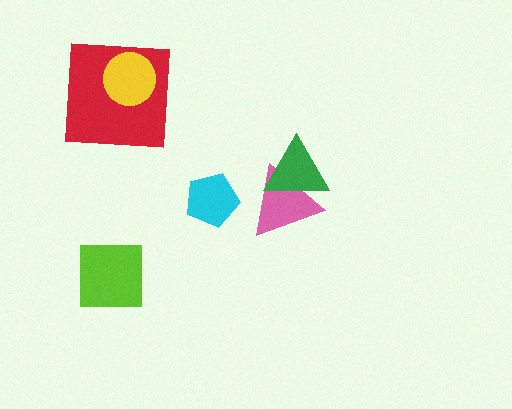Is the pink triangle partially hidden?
Yes, it is partially covered by another shape.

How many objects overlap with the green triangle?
1 object overlaps with the green triangle.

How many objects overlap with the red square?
1 object overlaps with the red square.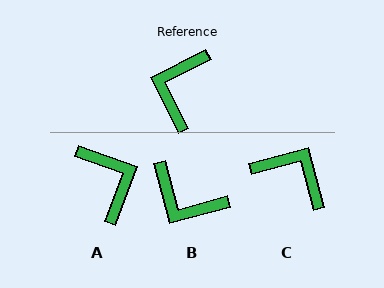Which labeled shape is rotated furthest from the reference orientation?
A, about 137 degrees away.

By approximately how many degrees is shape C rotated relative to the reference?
Approximately 102 degrees clockwise.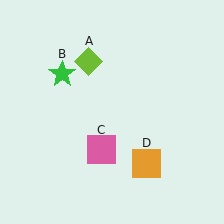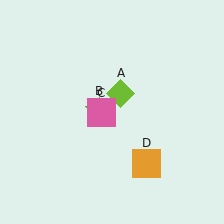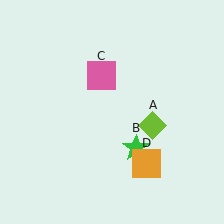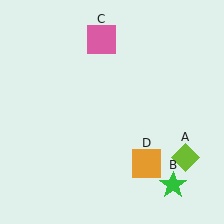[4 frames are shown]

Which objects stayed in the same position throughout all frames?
Orange square (object D) remained stationary.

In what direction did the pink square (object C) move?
The pink square (object C) moved up.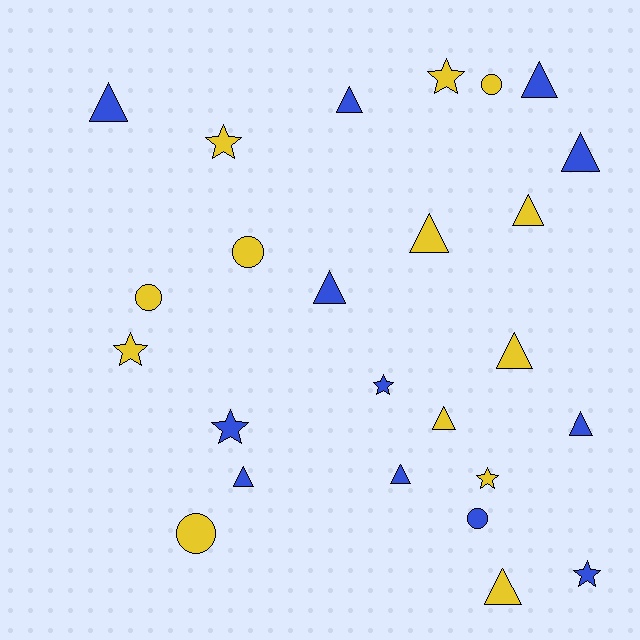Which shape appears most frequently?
Triangle, with 13 objects.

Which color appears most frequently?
Yellow, with 13 objects.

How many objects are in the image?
There are 25 objects.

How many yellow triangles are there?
There are 5 yellow triangles.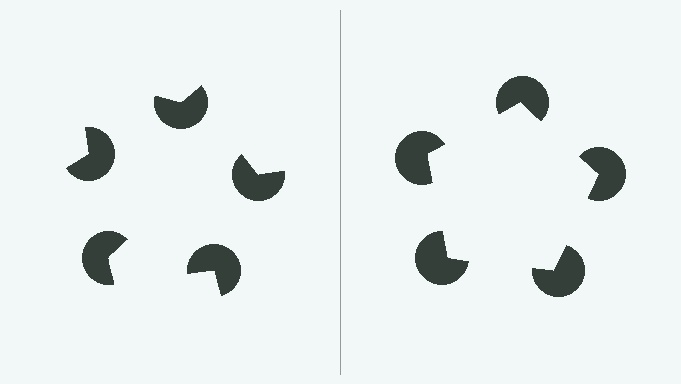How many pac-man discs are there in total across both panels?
10 — 5 on each side.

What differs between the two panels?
The pac-man discs are positioned identically on both sides; only the wedge orientations differ. On the right they align to a pentagon; on the left they are misaligned.